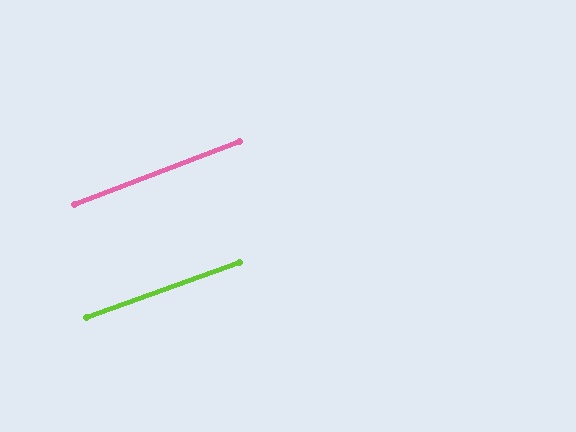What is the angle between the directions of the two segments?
Approximately 1 degree.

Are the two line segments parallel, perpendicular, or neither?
Parallel — their directions differ by only 1.5°.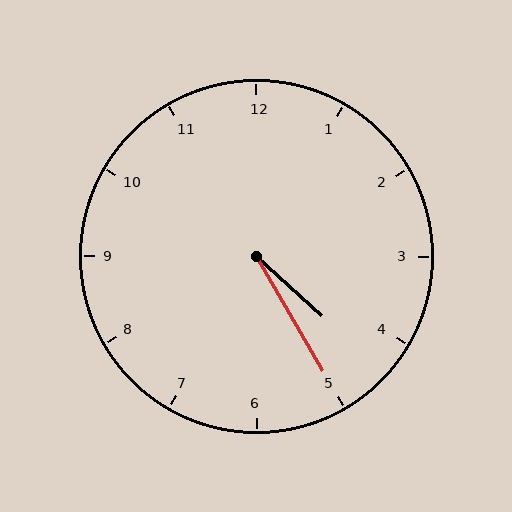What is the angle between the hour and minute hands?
Approximately 18 degrees.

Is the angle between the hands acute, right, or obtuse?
It is acute.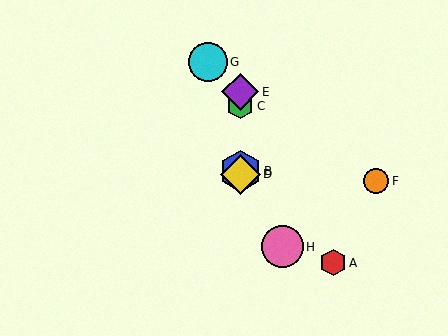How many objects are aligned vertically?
4 objects (B, C, D, E) are aligned vertically.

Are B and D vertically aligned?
Yes, both are at x≈240.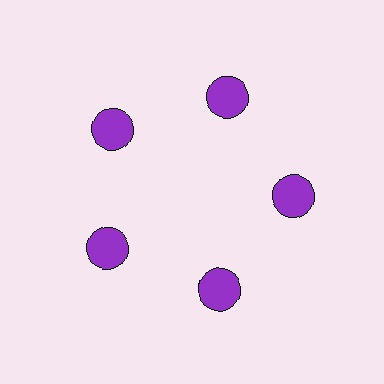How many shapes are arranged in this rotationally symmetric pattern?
There are 5 shapes, arranged in 5 groups of 1.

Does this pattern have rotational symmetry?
Yes, this pattern has 5-fold rotational symmetry. It looks the same after rotating 72 degrees around the center.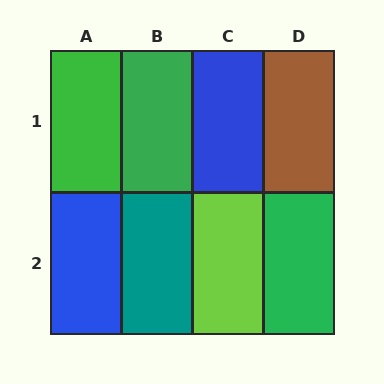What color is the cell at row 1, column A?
Green.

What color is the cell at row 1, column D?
Brown.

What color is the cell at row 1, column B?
Green.